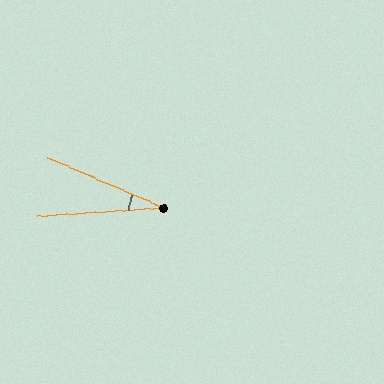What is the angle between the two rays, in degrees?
Approximately 27 degrees.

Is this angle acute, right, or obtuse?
It is acute.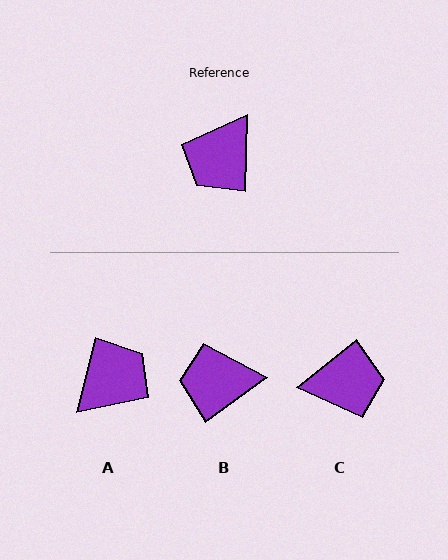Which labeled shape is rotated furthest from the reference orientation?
A, about 167 degrees away.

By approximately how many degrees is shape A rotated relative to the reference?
Approximately 167 degrees counter-clockwise.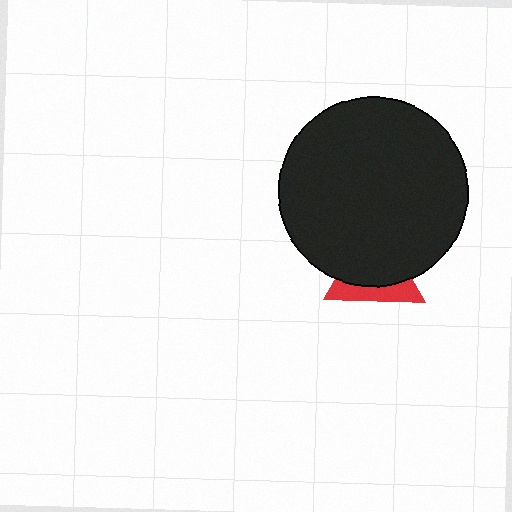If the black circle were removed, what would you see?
You would see the complete red triangle.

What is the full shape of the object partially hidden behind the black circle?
The partially hidden object is a red triangle.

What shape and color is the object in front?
The object in front is a black circle.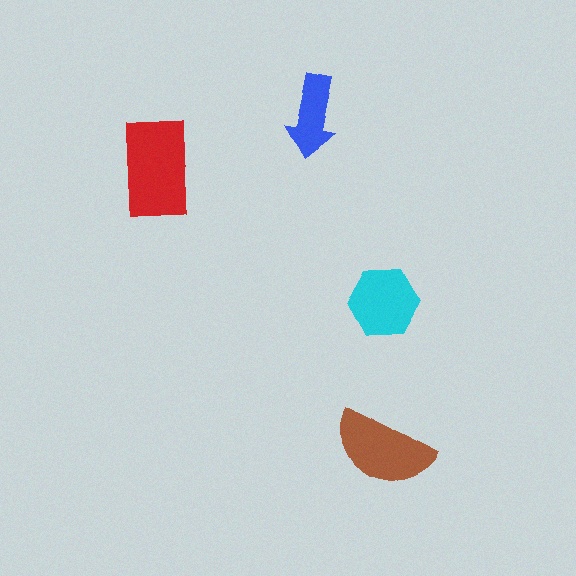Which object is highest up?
The blue arrow is topmost.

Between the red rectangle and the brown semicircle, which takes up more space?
The red rectangle.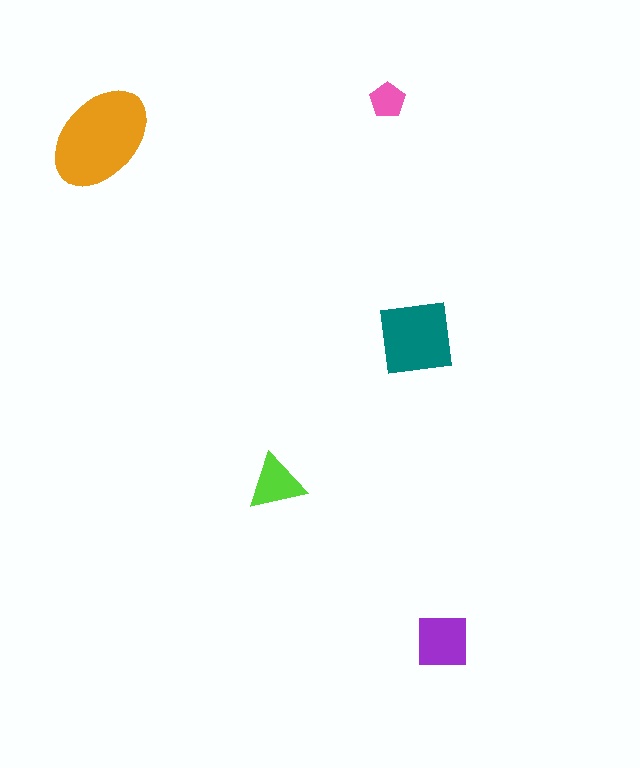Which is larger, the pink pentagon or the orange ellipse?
The orange ellipse.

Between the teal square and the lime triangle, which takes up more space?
The teal square.